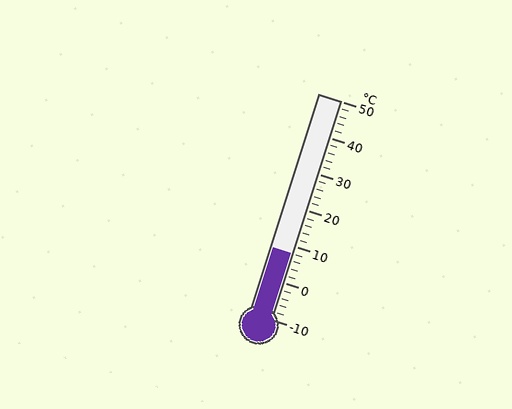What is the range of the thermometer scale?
The thermometer scale ranges from -10°C to 50°C.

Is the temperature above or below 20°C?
The temperature is below 20°C.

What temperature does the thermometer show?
The thermometer shows approximately 8°C.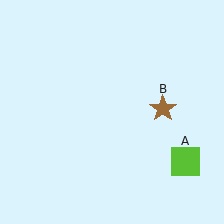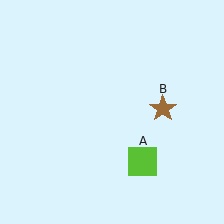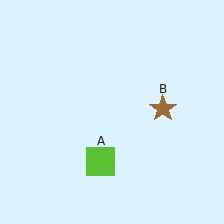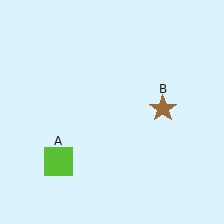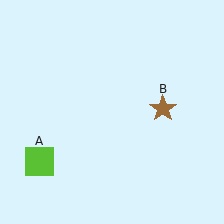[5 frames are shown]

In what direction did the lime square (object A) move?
The lime square (object A) moved left.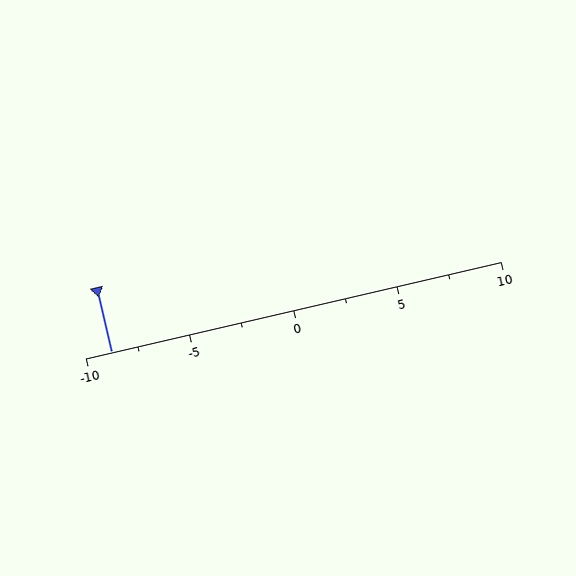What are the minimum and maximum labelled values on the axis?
The axis runs from -10 to 10.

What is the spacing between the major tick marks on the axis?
The major ticks are spaced 5 apart.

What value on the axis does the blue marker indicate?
The marker indicates approximately -8.8.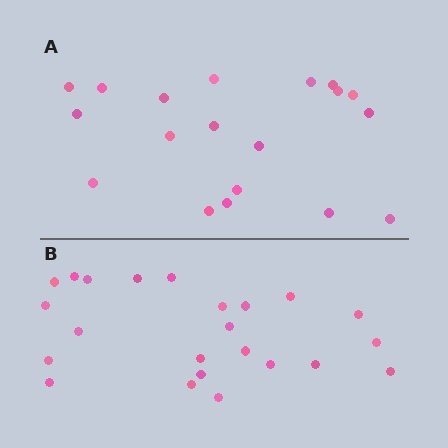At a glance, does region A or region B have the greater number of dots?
Region B (the bottom region) has more dots.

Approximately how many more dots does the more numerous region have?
Region B has about 4 more dots than region A.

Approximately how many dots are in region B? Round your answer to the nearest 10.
About 20 dots. (The exact count is 23, which rounds to 20.)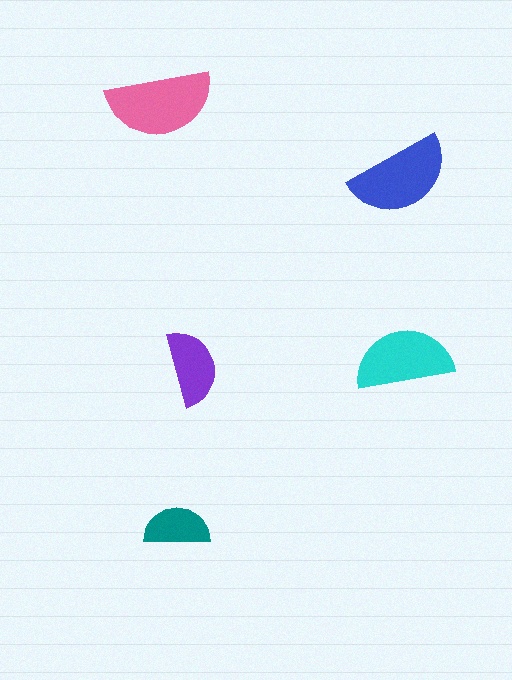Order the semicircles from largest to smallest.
the pink one, the blue one, the cyan one, the purple one, the teal one.